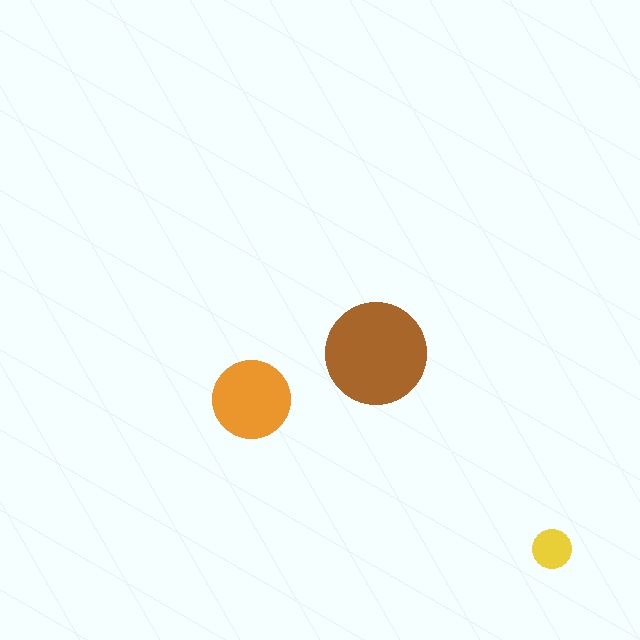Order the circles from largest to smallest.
the brown one, the orange one, the yellow one.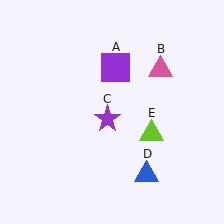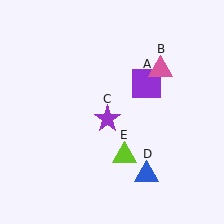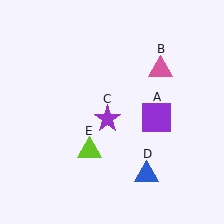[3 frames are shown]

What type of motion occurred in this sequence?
The purple square (object A), lime triangle (object E) rotated clockwise around the center of the scene.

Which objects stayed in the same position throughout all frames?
Pink triangle (object B) and purple star (object C) and blue triangle (object D) remained stationary.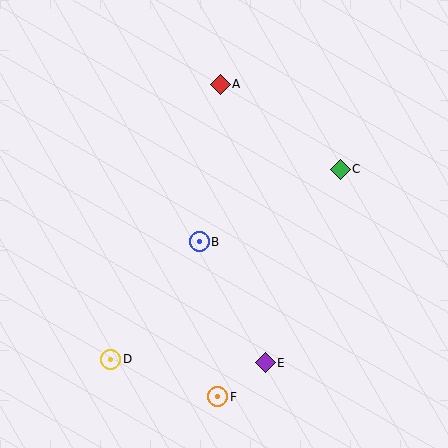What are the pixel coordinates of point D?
Point D is at (111, 359).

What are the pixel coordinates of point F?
Point F is at (218, 397).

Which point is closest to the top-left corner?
Point A is closest to the top-left corner.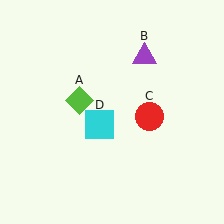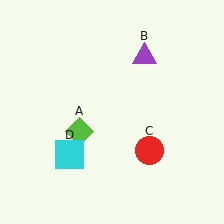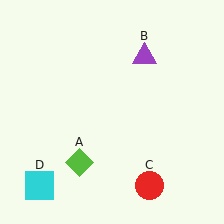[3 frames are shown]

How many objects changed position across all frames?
3 objects changed position: lime diamond (object A), red circle (object C), cyan square (object D).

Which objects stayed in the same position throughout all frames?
Purple triangle (object B) remained stationary.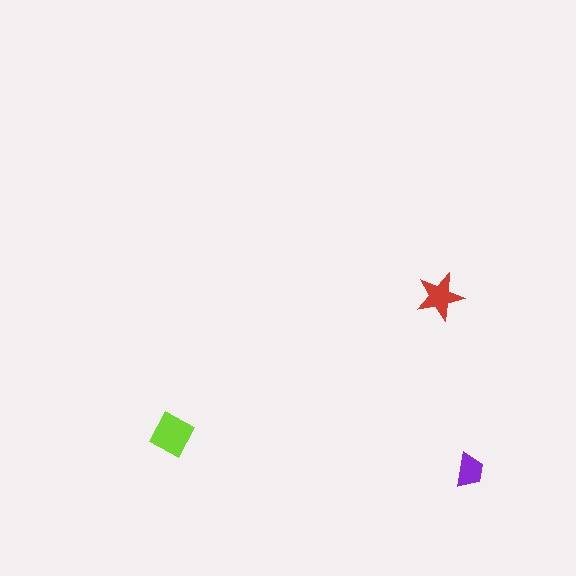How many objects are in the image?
There are 3 objects in the image.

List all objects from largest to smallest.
The lime square, the red star, the purple trapezoid.